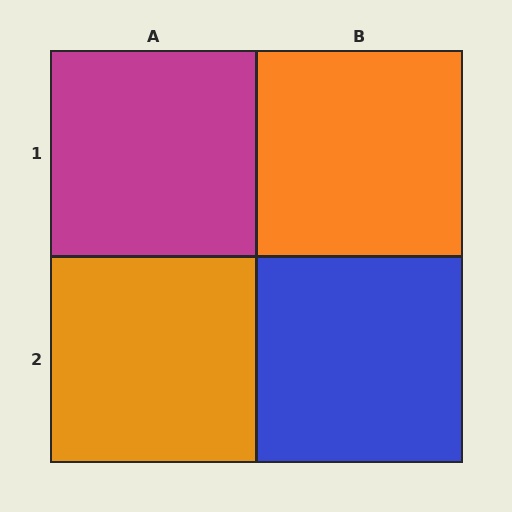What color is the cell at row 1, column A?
Magenta.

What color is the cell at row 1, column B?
Orange.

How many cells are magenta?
1 cell is magenta.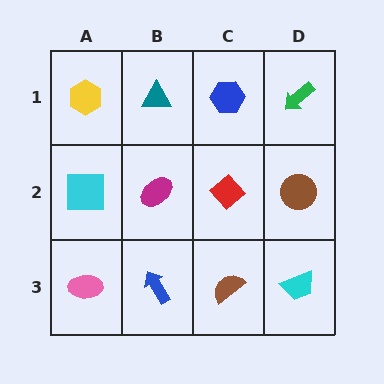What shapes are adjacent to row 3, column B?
A magenta ellipse (row 2, column B), a pink ellipse (row 3, column A), a brown semicircle (row 3, column C).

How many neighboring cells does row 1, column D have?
2.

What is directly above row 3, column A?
A cyan square.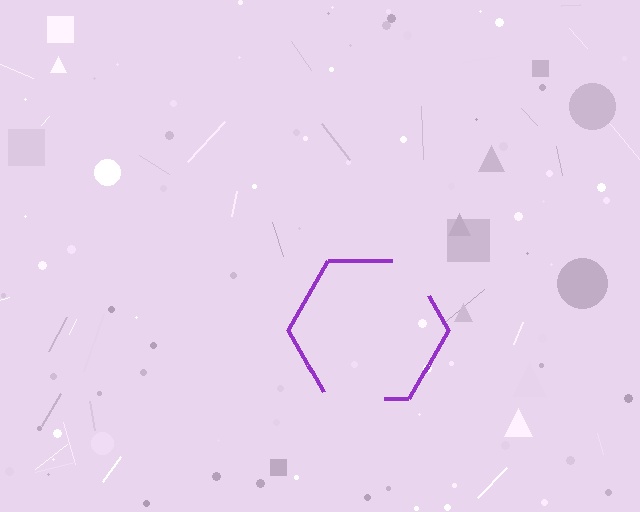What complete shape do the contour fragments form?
The contour fragments form a hexagon.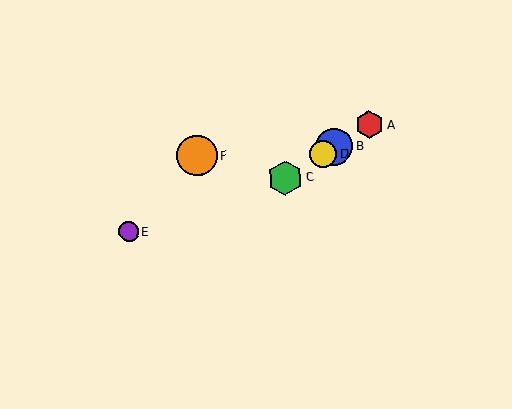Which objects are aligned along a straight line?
Objects A, B, C, D are aligned along a straight line.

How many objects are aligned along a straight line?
4 objects (A, B, C, D) are aligned along a straight line.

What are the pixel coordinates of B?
Object B is at (334, 147).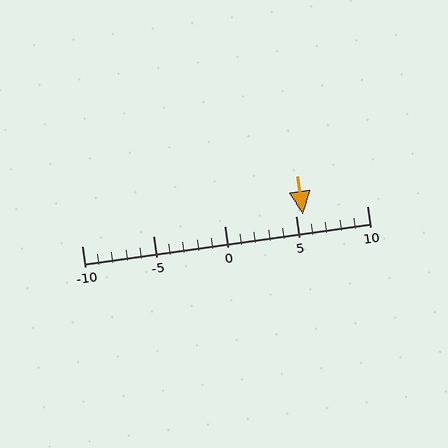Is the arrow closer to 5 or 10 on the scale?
The arrow is closer to 5.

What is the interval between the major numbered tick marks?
The major tick marks are spaced 5 units apart.